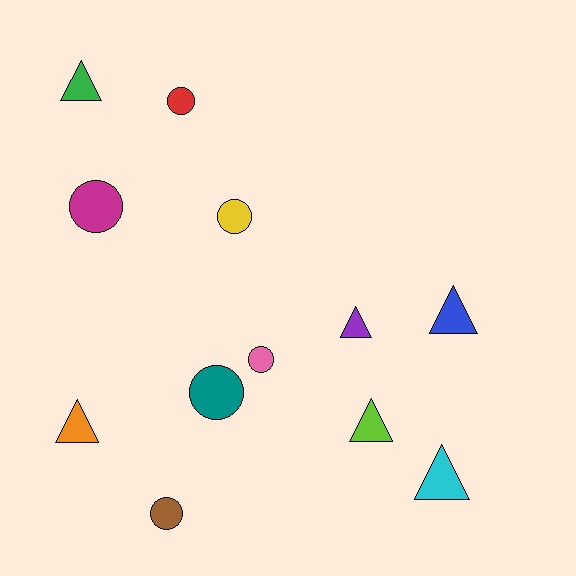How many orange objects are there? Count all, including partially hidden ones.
There is 1 orange object.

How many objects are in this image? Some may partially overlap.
There are 12 objects.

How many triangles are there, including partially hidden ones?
There are 6 triangles.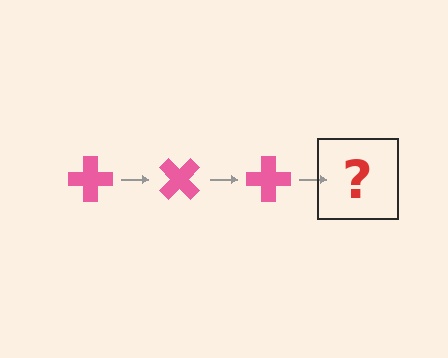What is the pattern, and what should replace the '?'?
The pattern is that the cross rotates 45 degrees each step. The '?' should be a pink cross rotated 135 degrees.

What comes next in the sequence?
The next element should be a pink cross rotated 135 degrees.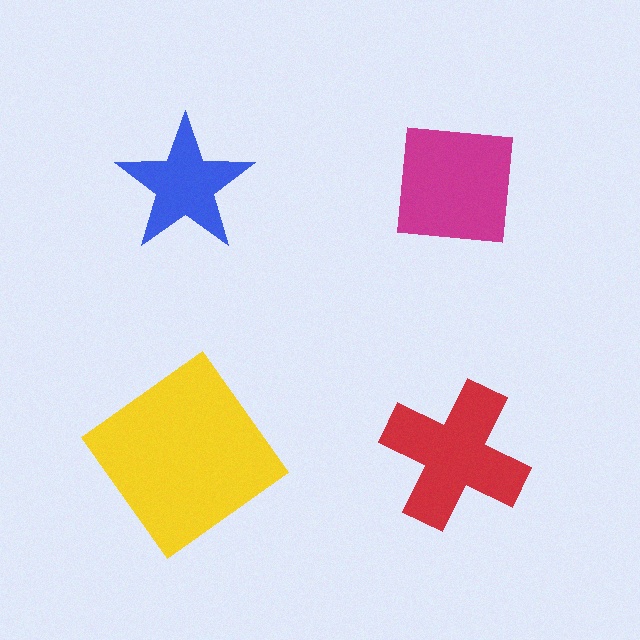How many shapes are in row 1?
2 shapes.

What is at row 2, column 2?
A red cross.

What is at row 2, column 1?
A yellow diamond.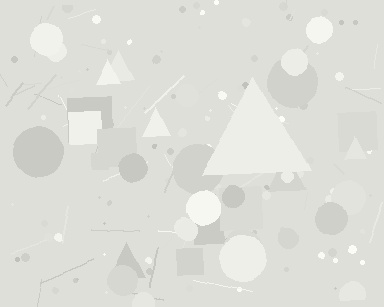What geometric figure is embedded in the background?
A triangle is embedded in the background.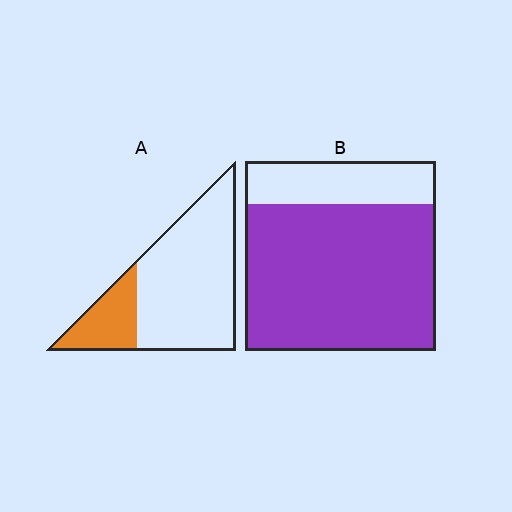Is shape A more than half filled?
No.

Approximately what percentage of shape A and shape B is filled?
A is approximately 25% and B is approximately 75%.